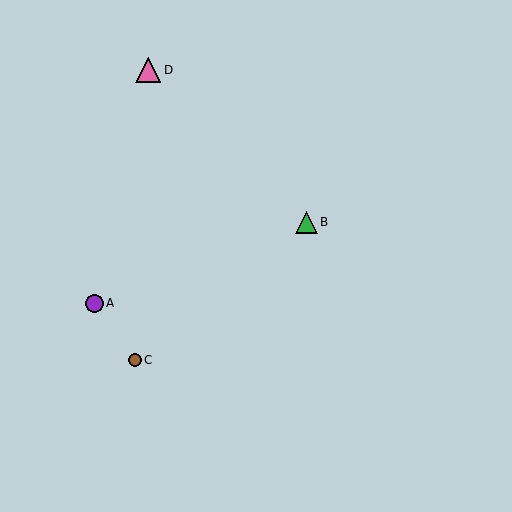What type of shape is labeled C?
Shape C is a brown circle.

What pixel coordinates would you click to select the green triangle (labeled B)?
Click at (306, 222) to select the green triangle B.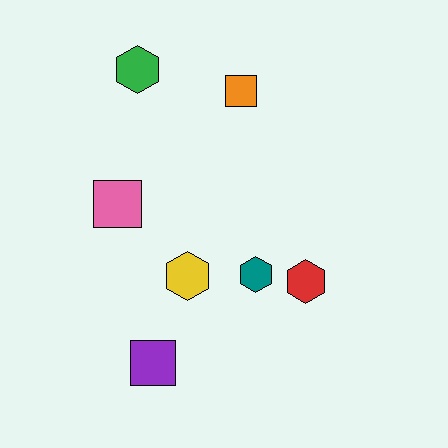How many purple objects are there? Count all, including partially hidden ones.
There is 1 purple object.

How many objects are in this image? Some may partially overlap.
There are 7 objects.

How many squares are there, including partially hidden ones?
There are 3 squares.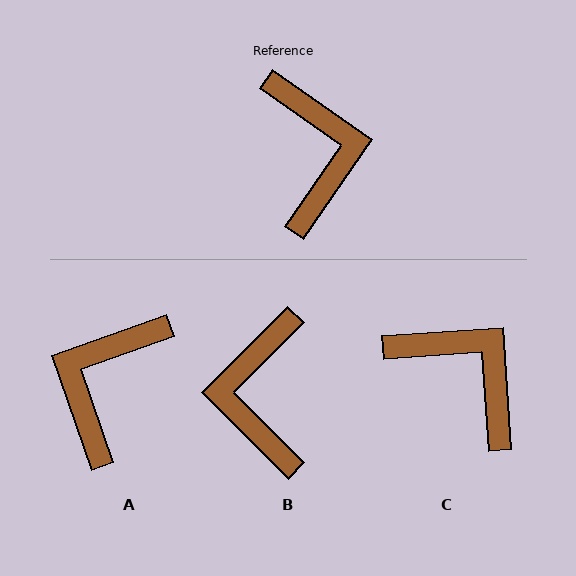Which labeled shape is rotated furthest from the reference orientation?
B, about 170 degrees away.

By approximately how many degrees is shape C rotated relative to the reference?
Approximately 39 degrees counter-clockwise.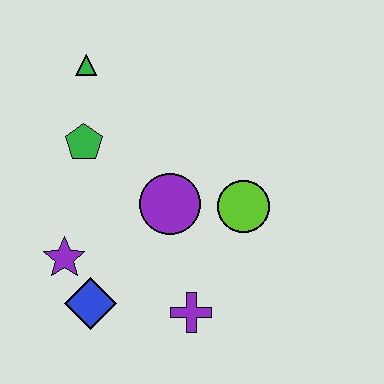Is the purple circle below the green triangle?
Yes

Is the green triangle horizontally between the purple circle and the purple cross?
No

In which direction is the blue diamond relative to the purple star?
The blue diamond is below the purple star.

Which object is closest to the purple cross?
The blue diamond is closest to the purple cross.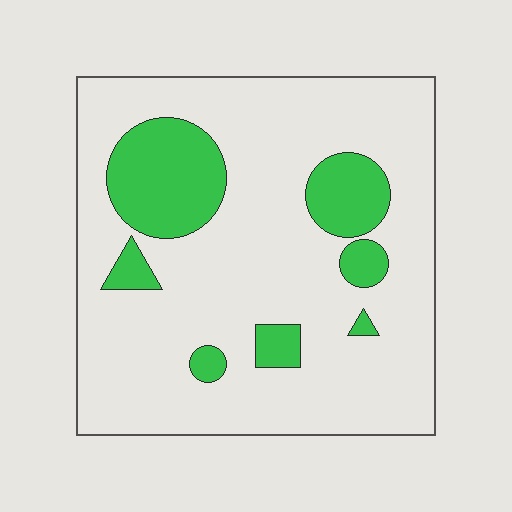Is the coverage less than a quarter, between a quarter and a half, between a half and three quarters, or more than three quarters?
Less than a quarter.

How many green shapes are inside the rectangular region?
7.